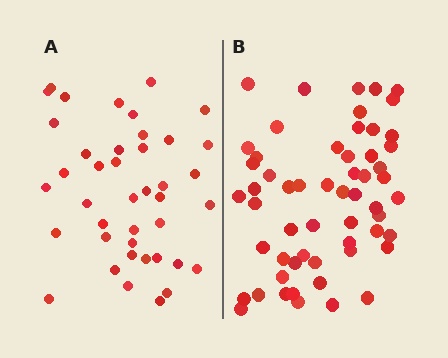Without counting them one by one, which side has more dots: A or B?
Region B (the right region) has more dots.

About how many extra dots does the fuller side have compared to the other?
Region B has approximately 15 more dots than region A.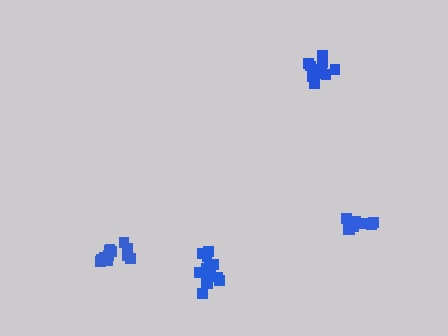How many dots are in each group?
Group 1: 13 dots, Group 2: 9 dots, Group 3: 13 dots, Group 4: 12 dots (47 total).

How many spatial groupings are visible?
There are 4 spatial groupings.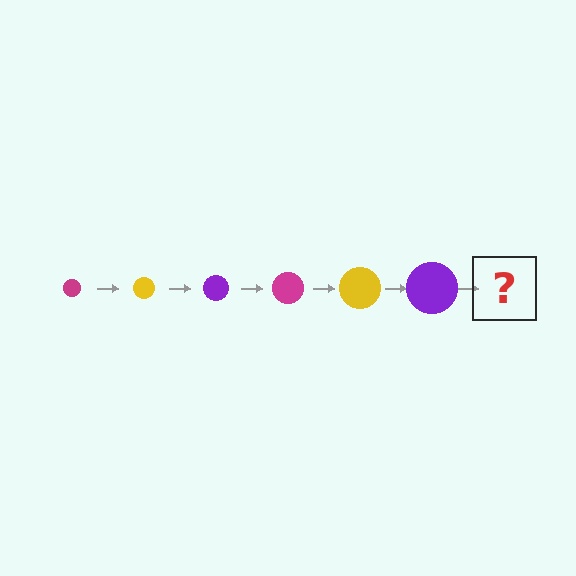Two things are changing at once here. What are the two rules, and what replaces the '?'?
The two rules are that the circle grows larger each step and the color cycles through magenta, yellow, and purple. The '?' should be a magenta circle, larger than the previous one.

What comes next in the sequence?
The next element should be a magenta circle, larger than the previous one.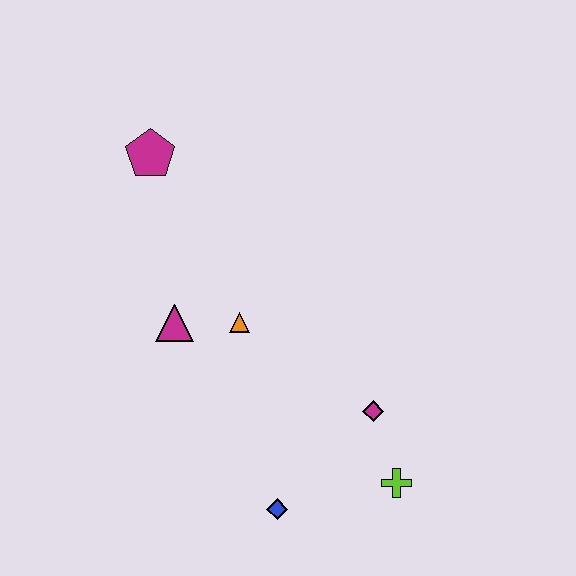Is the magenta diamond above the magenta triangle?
No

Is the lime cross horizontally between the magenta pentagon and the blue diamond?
No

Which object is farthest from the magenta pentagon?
The lime cross is farthest from the magenta pentagon.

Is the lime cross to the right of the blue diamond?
Yes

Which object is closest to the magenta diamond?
The lime cross is closest to the magenta diamond.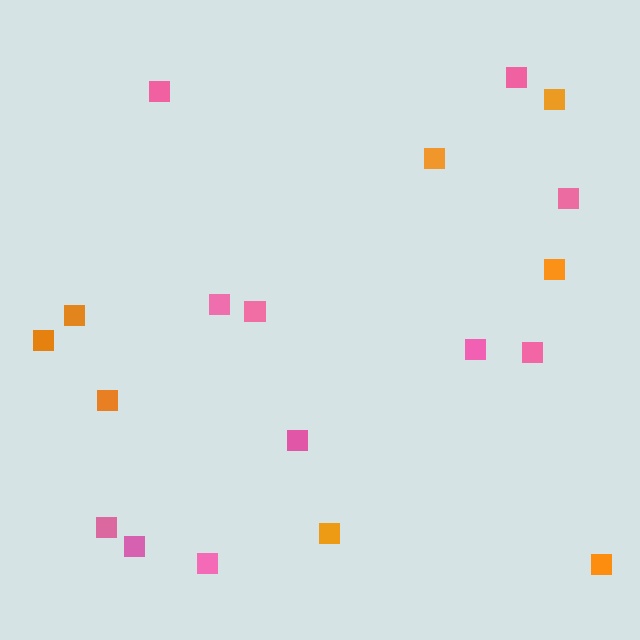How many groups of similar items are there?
There are 2 groups: one group of pink squares (11) and one group of orange squares (8).